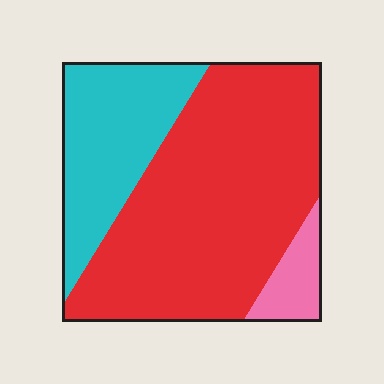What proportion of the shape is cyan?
Cyan takes up about one quarter (1/4) of the shape.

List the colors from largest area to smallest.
From largest to smallest: red, cyan, pink.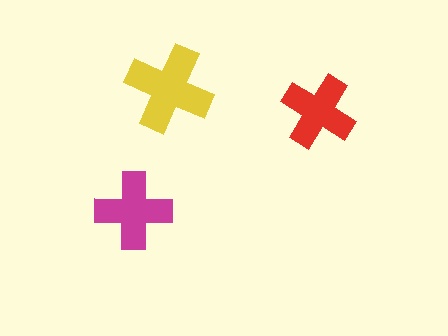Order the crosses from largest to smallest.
the yellow one, the magenta one, the red one.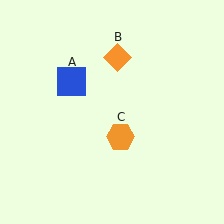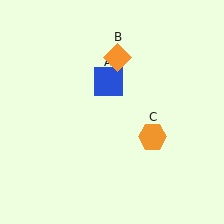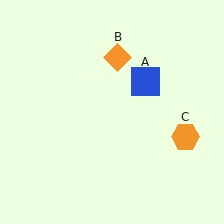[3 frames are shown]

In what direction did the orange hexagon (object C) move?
The orange hexagon (object C) moved right.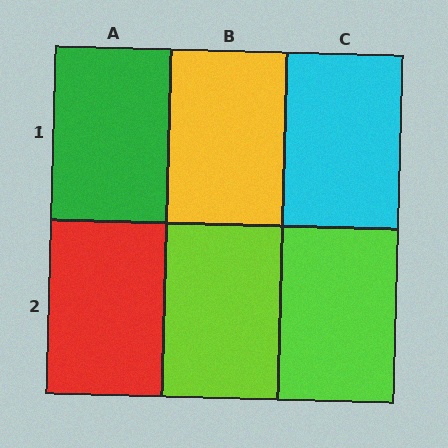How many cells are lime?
2 cells are lime.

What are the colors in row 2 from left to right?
Red, lime, lime.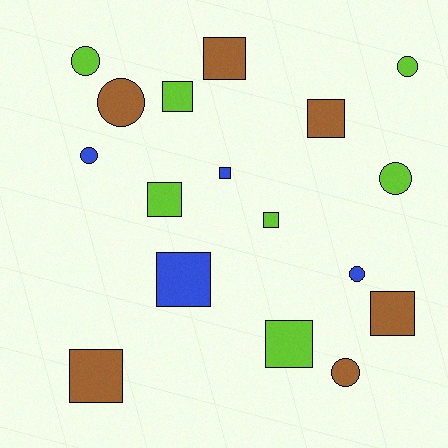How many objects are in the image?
There are 17 objects.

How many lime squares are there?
There are 4 lime squares.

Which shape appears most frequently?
Square, with 10 objects.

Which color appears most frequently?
Lime, with 7 objects.